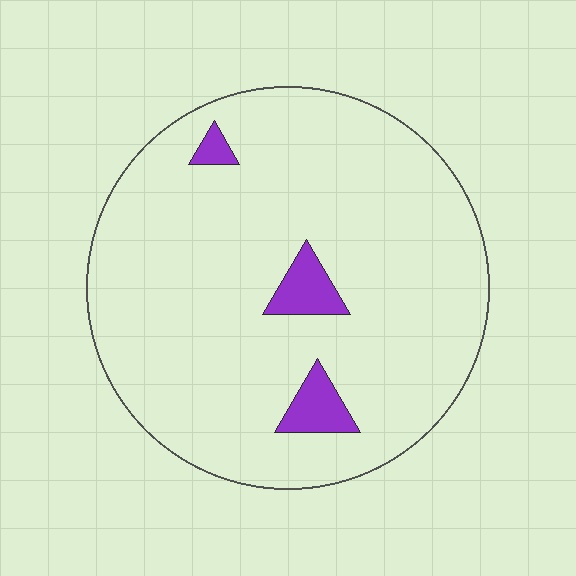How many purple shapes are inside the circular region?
3.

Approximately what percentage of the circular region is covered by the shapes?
Approximately 5%.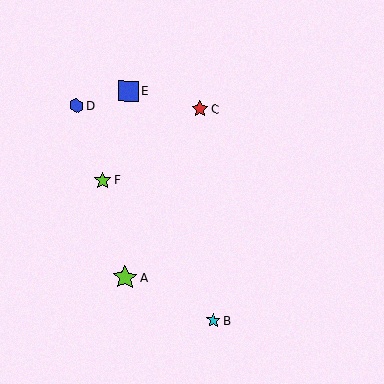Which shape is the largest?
The lime star (labeled A) is the largest.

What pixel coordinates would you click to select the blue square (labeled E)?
Click at (128, 91) to select the blue square E.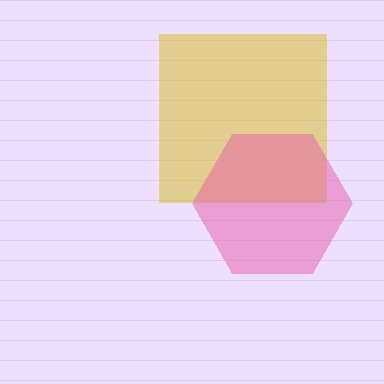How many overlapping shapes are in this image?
There are 2 overlapping shapes in the image.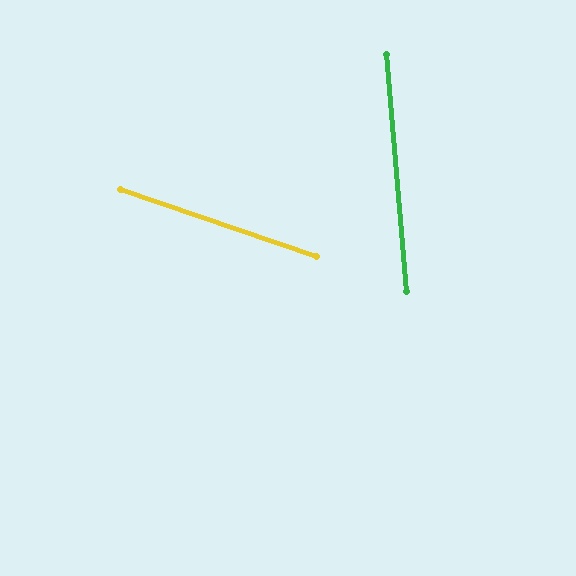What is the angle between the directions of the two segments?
Approximately 66 degrees.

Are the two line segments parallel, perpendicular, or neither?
Neither parallel nor perpendicular — they differ by about 66°.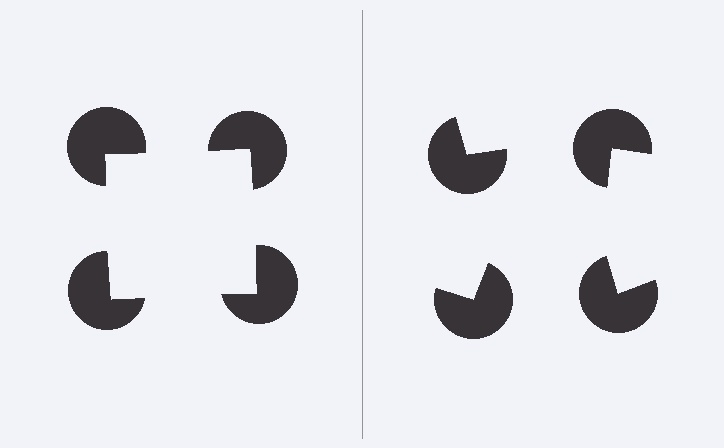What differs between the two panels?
The pac-man discs are positioned identically on both sides; only the wedge orientations differ. On the left they align to a square; on the right they are misaligned.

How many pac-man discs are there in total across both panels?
8 — 4 on each side.